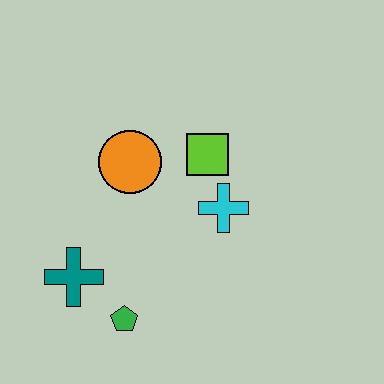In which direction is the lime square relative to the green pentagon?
The lime square is above the green pentagon.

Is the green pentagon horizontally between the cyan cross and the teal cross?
Yes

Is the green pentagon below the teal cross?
Yes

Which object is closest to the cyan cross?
The lime square is closest to the cyan cross.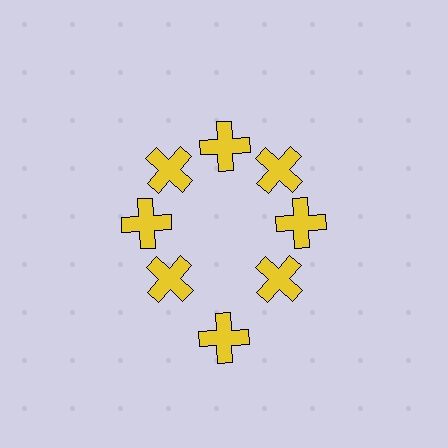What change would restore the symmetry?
The symmetry would be restored by moving it inward, back onto the ring so that all 8 crosses sit at equal angles and equal distance from the center.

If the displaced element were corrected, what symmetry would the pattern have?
It would have 8-fold rotational symmetry — the pattern would map onto itself every 45 degrees.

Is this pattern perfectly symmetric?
No. The 8 yellow crosses are arranged in a ring, but one element near the 6 o'clock position is pushed outward from the center, breaking the 8-fold rotational symmetry.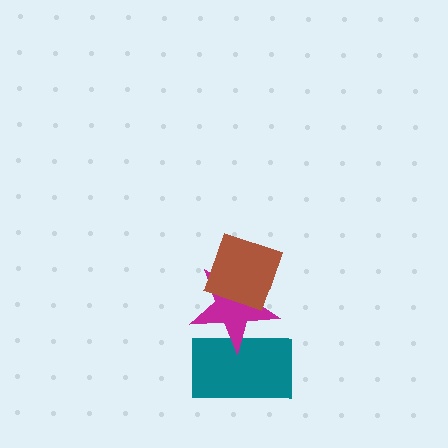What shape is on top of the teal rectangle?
The magenta star is on top of the teal rectangle.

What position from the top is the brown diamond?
The brown diamond is 1st from the top.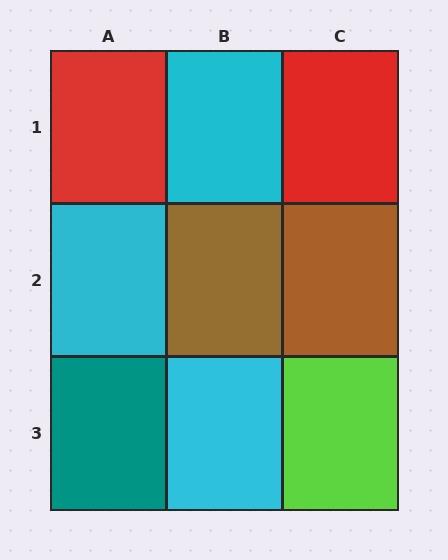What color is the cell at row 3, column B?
Cyan.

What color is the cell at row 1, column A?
Red.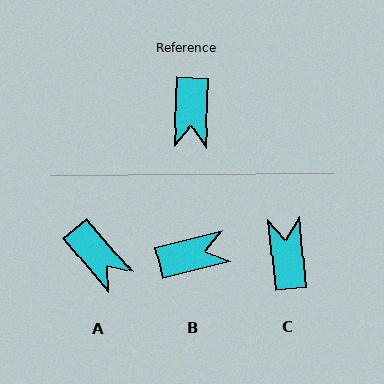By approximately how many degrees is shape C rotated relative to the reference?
Approximately 172 degrees clockwise.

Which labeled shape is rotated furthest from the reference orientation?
C, about 172 degrees away.